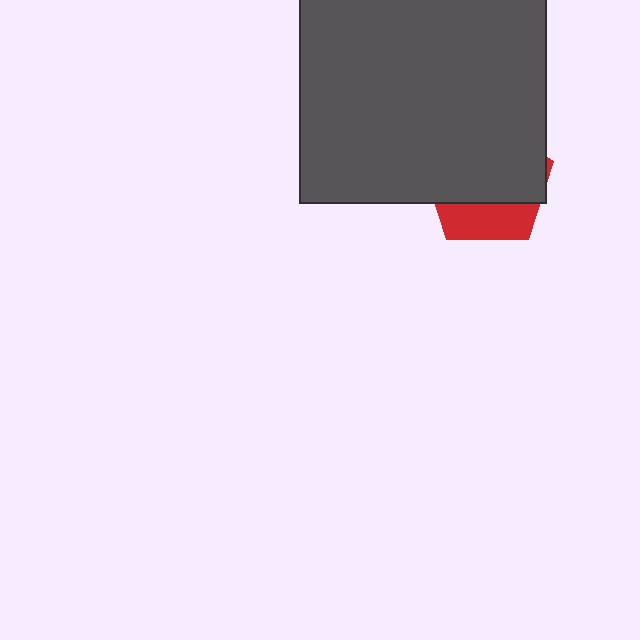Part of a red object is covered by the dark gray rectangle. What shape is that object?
It is a pentagon.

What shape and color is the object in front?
The object in front is a dark gray rectangle.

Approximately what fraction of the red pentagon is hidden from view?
Roughly 70% of the red pentagon is hidden behind the dark gray rectangle.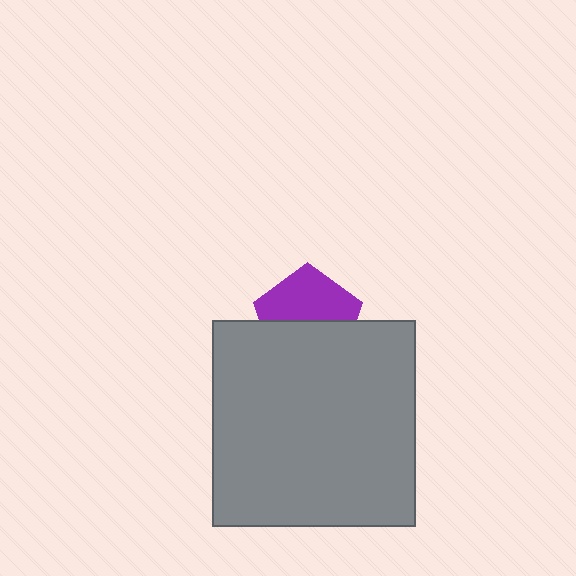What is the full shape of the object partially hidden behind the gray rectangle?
The partially hidden object is a purple pentagon.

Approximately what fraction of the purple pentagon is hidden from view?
Roughly 50% of the purple pentagon is hidden behind the gray rectangle.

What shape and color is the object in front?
The object in front is a gray rectangle.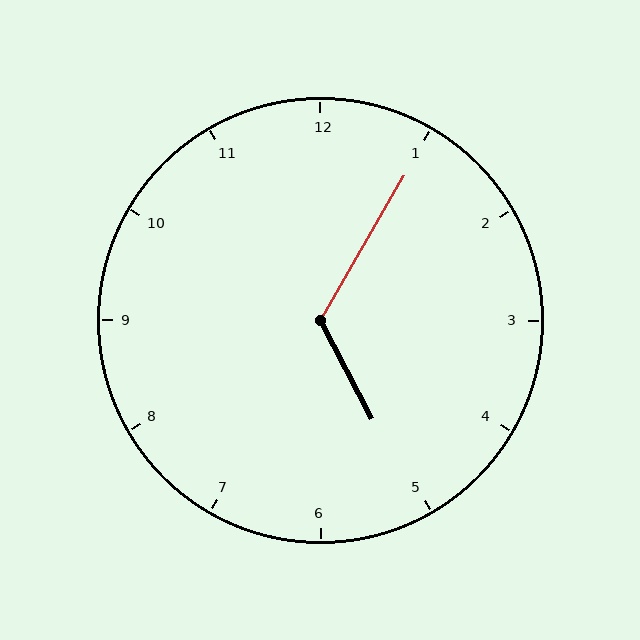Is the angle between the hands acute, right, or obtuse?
It is obtuse.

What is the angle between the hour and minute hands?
Approximately 122 degrees.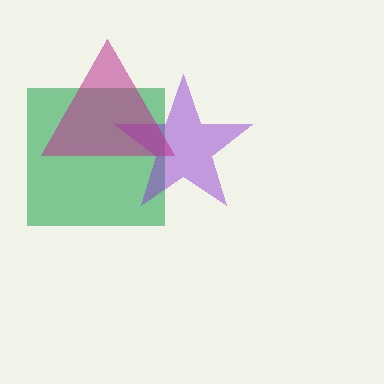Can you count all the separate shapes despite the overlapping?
Yes, there are 3 separate shapes.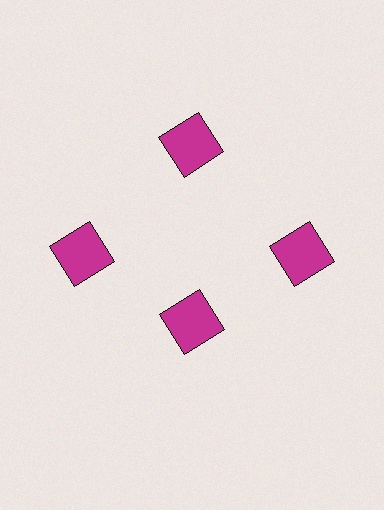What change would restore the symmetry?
The symmetry would be restored by moving it outward, back onto the ring so that all 4 squares sit at equal angles and equal distance from the center.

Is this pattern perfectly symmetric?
No. The 4 magenta squares are arranged in a ring, but one element near the 6 o'clock position is pulled inward toward the center, breaking the 4-fold rotational symmetry.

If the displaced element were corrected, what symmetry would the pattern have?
It would have 4-fold rotational symmetry — the pattern would map onto itself every 90 degrees.